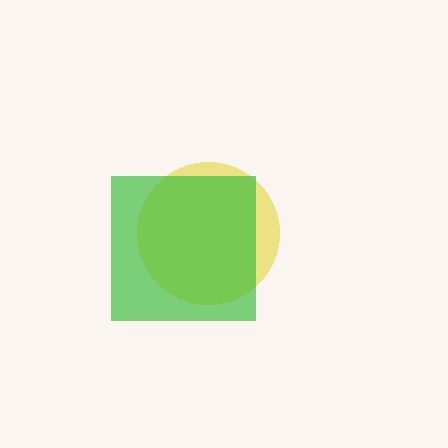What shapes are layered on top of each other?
The layered shapes are: a yellow circle, a green square.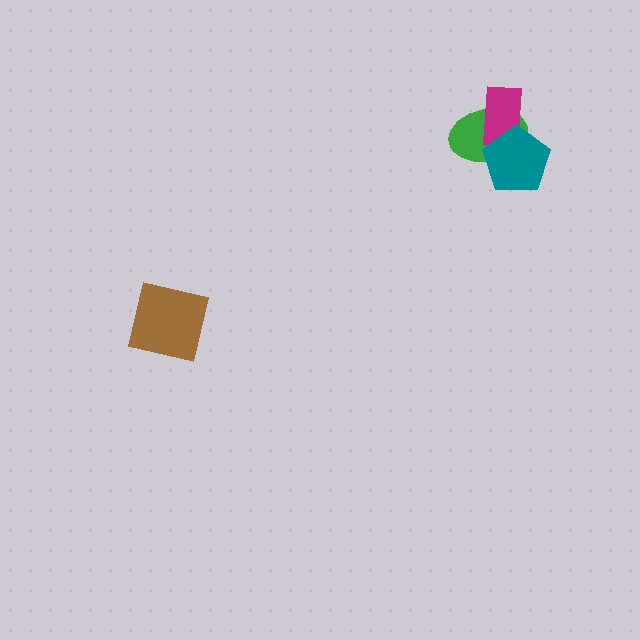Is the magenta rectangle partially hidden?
Yes, it is partially covered by another shape.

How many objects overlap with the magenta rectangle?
2 objects overlap with the magenta rectangle.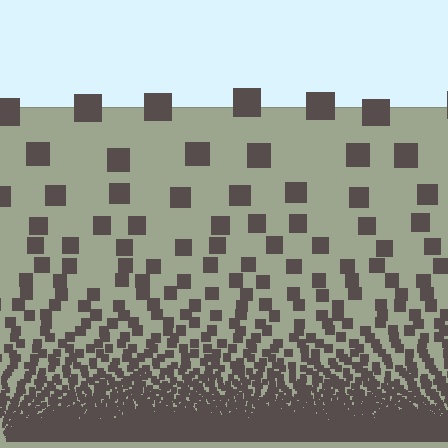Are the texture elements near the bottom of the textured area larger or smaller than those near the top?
Smaller. The gradient is inverted — elements near the bottom are smaller and denser.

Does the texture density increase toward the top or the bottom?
Density increases toward the bottom.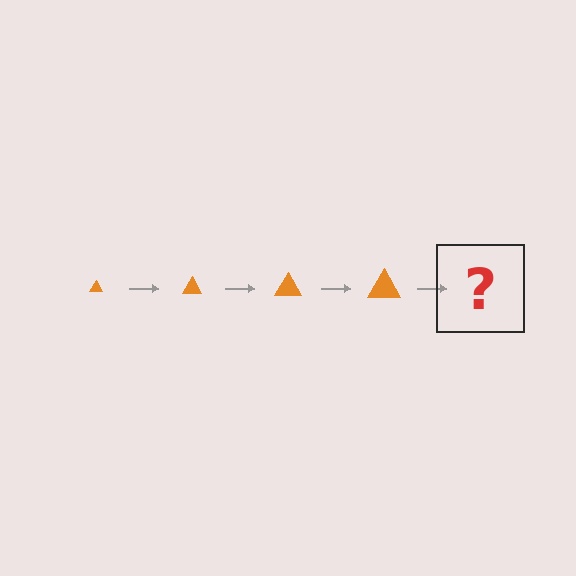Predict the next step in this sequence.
The next step is an orange triangle, larger than the previous one.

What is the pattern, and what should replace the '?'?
The pattern is that the triangle gets progressively larger each step. The '?' should be an orange triangle, larger than the previous one.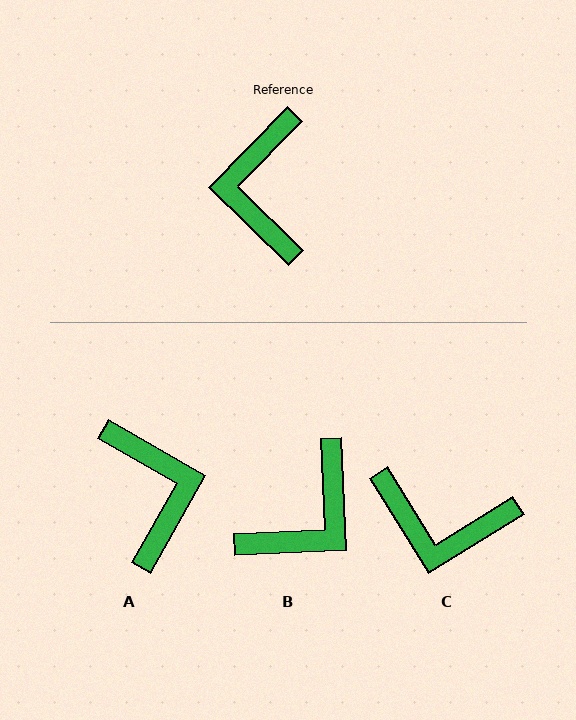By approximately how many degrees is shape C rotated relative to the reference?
Approximately 76 degrees counter-clockwise.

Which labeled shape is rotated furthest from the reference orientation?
A, about 165 degrees away.